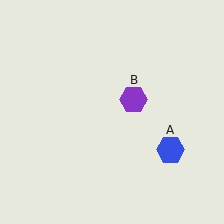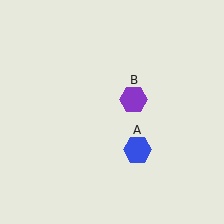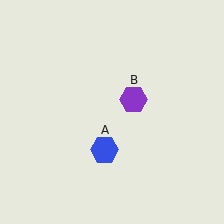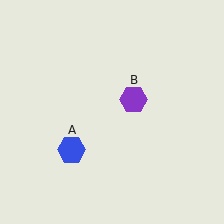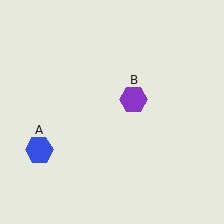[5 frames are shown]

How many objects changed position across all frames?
1 object changed position: blue hexagon (object A).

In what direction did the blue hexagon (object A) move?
The blue hexagon (object A) moved left.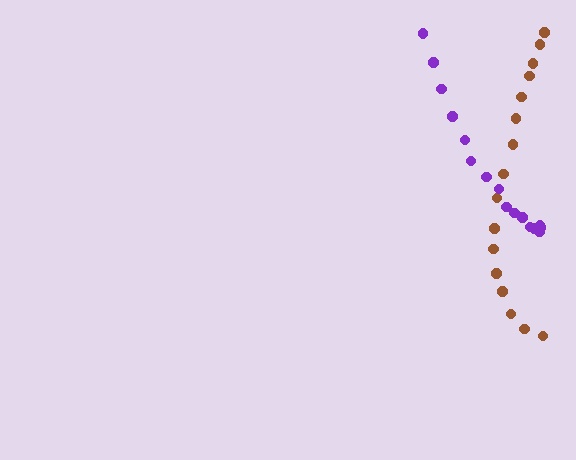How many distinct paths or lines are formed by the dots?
There are 2 distinct paths.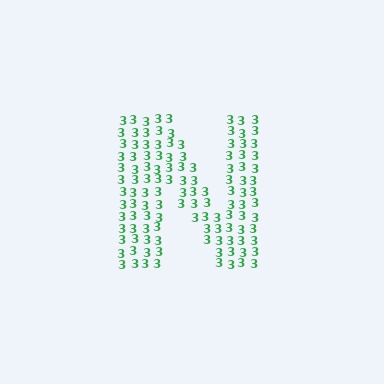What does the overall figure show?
The overall figure shows the letter N.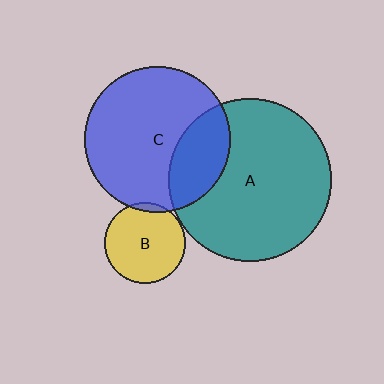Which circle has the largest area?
Circle A (teal).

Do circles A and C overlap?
Yes.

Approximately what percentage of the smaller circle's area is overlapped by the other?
Approximately 25%.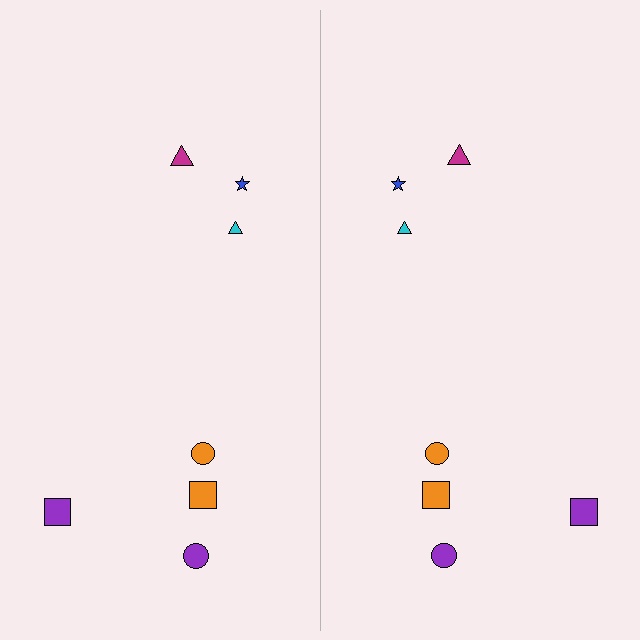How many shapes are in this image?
There are 14 shapes in this image.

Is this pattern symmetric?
Yes, this pattern has bilateral (reflection) symmetry.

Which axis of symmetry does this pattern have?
The pattern has a vertical axis of symmetry running through the center of the image.